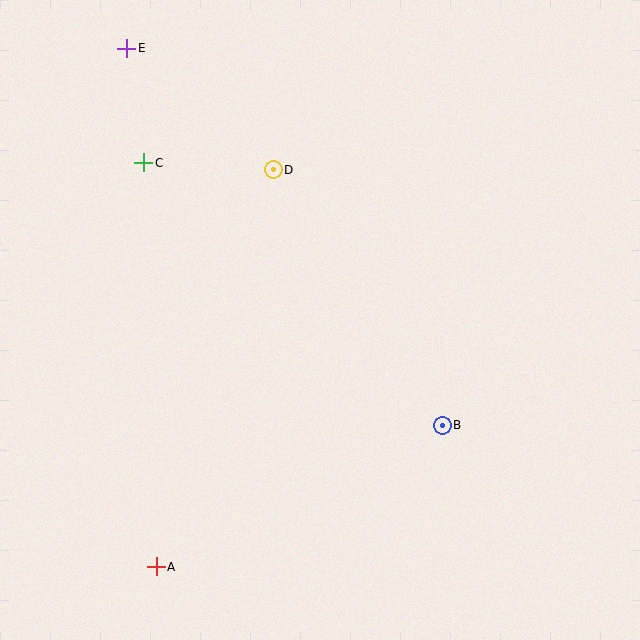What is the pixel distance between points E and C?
The distance between E and C is 116 pixels.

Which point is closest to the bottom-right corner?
Point B is closest to the bottom-right corner.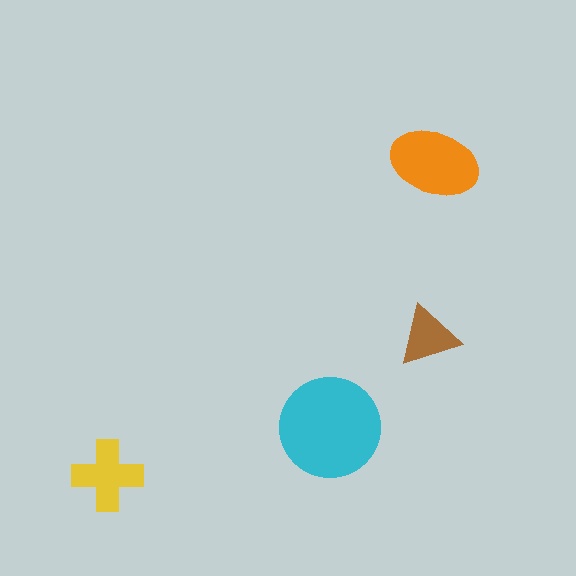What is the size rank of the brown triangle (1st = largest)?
4th.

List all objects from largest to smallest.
The cyan circle, the orange ellipse, the yellow cross, the brown triangle.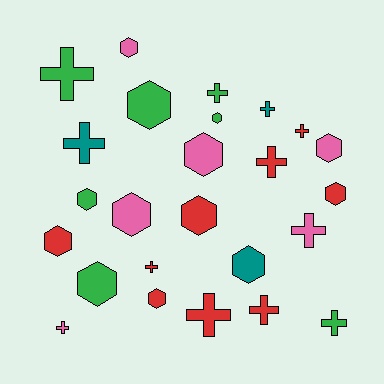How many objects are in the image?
There are 25 objects.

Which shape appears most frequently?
Hexagon, with 13 objects.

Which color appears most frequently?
Red, with 9 objects.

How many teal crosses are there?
There are 2 teal crosses.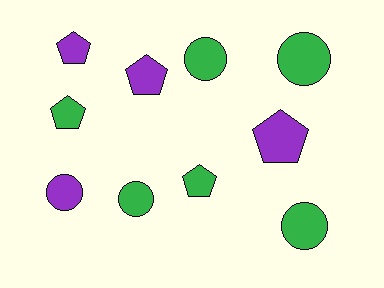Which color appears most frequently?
Green, with 6 objects.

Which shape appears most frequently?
Pentagon, with 5 objects.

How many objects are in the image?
There are 10 objects.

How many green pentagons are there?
There are 2 green pentagons.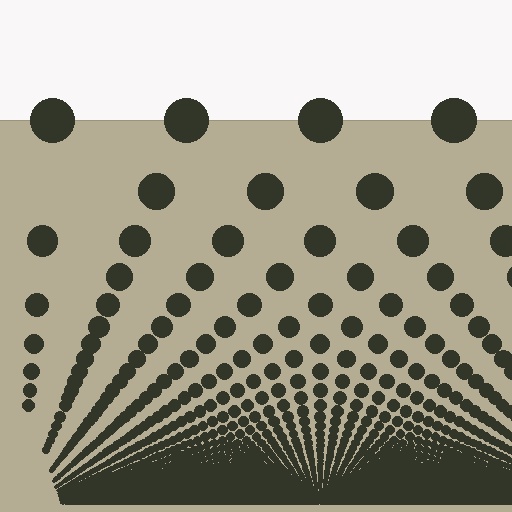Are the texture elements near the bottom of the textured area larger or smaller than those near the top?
Smaller. The gradient is inverted — elements near the bottom are smaller and denser.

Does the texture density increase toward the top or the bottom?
Density increases toward the bottom.